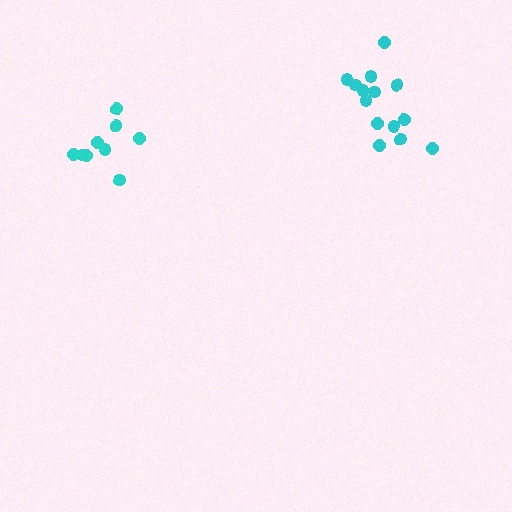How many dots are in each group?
Group 1: 9 dots, Group 2: 14 dots (23 total).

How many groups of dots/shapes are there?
There are 2 groups.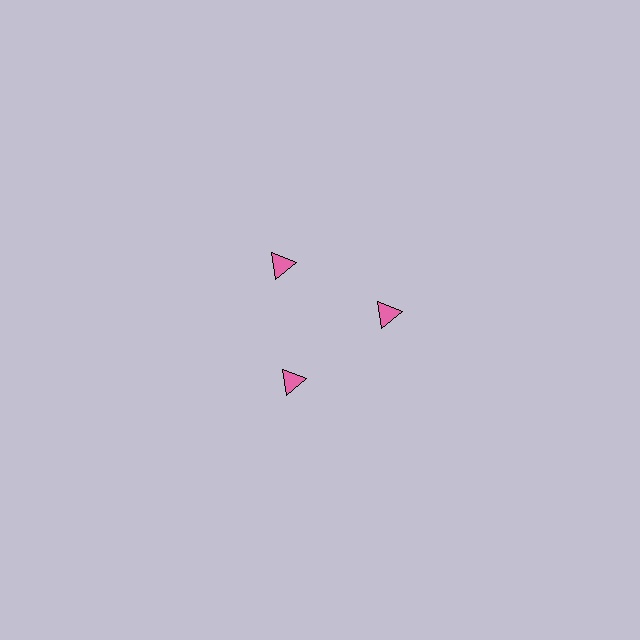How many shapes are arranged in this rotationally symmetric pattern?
There are 3 shapes, arranged in 3 groups of 1.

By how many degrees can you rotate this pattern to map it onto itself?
The pattern maps onto itself every 120 degrees of rotation.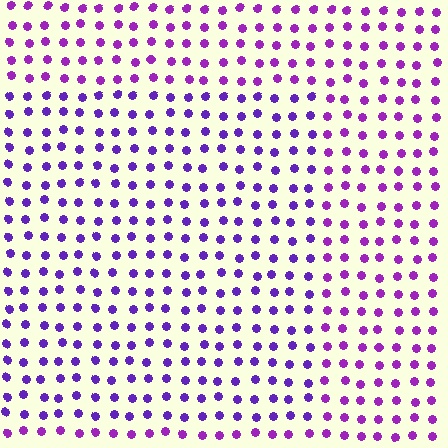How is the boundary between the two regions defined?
The boundary is defined purely by a slight shift in hue (about 24 degrees). Spacing, size, and orientation are identical on both sides.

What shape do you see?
I see a rectangle.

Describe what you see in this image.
The image is filled with small purple elements in a uniform arrangement. A rectangle-shaped region is visible where the elements are tinted to a slightly different hue, forming a subtle color boundary.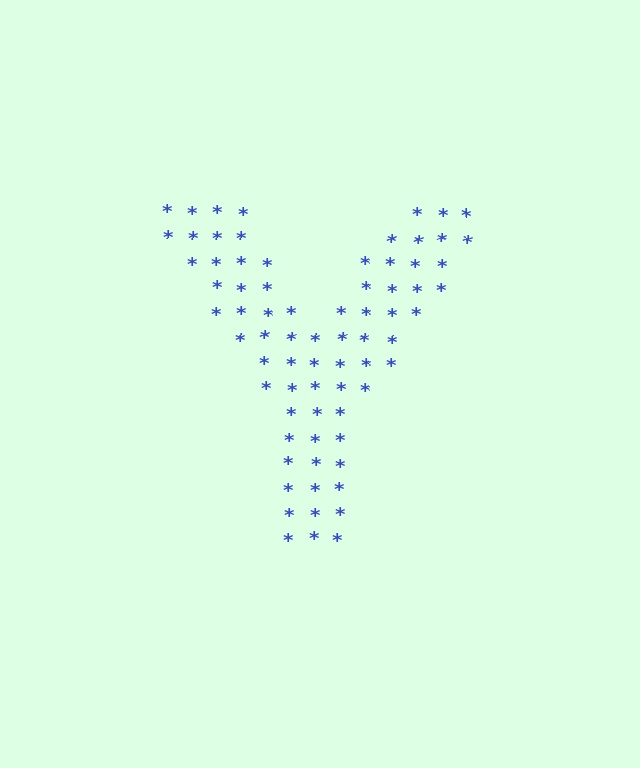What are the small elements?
The small elements are asterisks.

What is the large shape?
The large shape is the letter Y.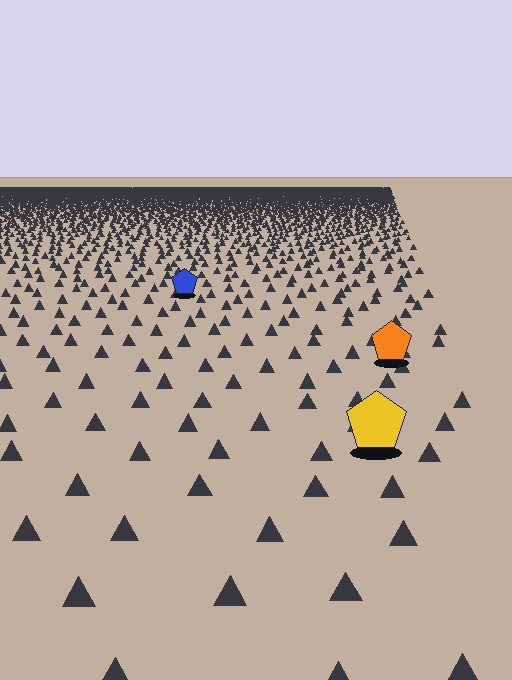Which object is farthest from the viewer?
The blue pentagon is farthest from the viewer. It appears smaller and the ground texture around it is denser.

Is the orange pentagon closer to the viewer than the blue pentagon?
Yes. The orange pentagon is closer — you can tell from the texture gradient: the ground texture is coarser near it.